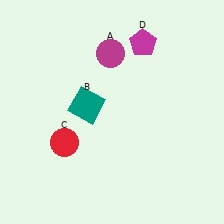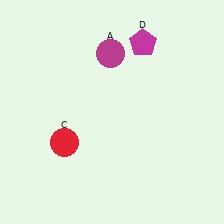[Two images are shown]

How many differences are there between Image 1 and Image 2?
There is 1 difference between the two images.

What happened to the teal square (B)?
The teal square (B) was removed in Image 2. It was in the top-left area of Image 1.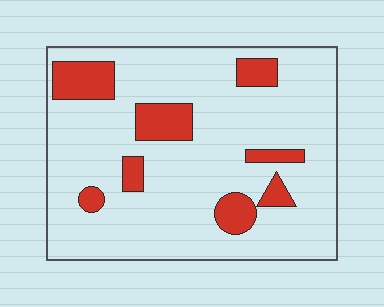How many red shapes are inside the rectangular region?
8.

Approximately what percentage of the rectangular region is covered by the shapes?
Approximately 15%.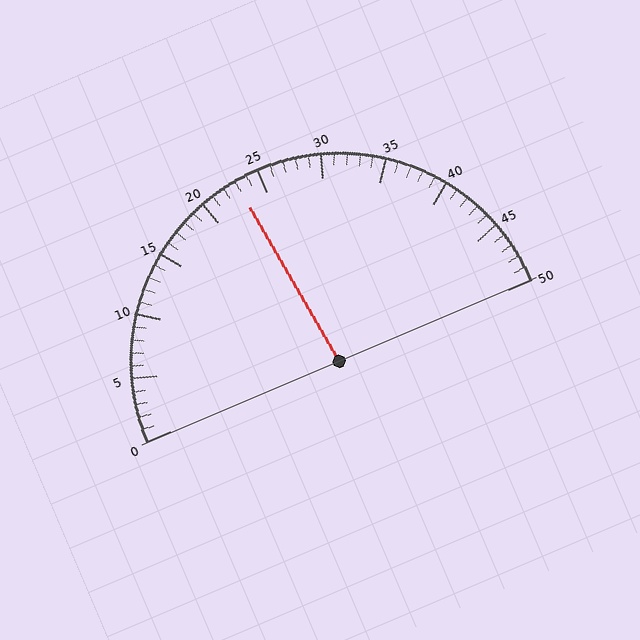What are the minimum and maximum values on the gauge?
The gauge ranges from 0 to 50.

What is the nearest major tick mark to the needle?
The nearest major tick mark is 25.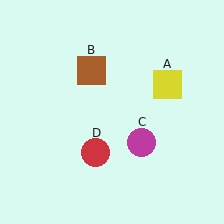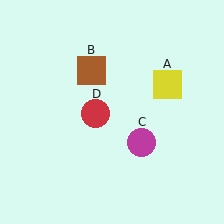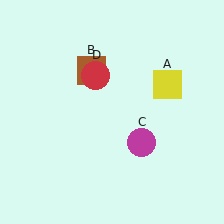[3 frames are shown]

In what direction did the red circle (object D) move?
The red circle (object D) moved up.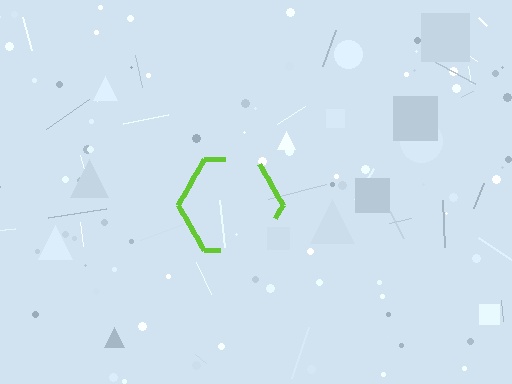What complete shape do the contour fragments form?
The contour fragments form a hexagon.